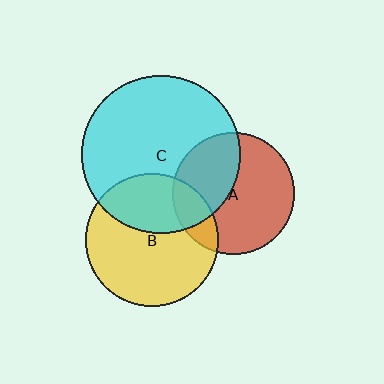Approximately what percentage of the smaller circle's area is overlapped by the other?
Approximately 15%.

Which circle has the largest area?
Circle C (cyan).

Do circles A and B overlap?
Yes.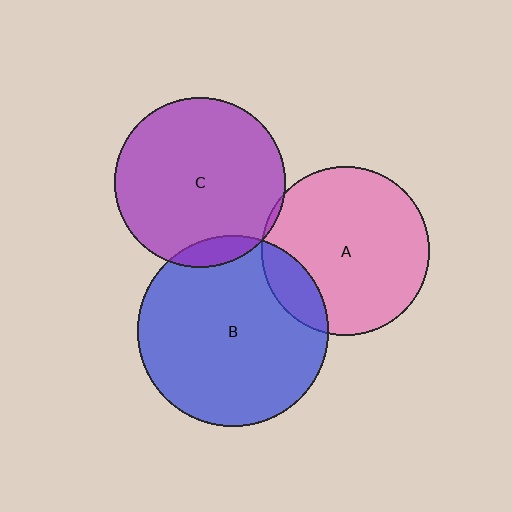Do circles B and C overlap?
Yes.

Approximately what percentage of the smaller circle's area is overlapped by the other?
Approximately 10%.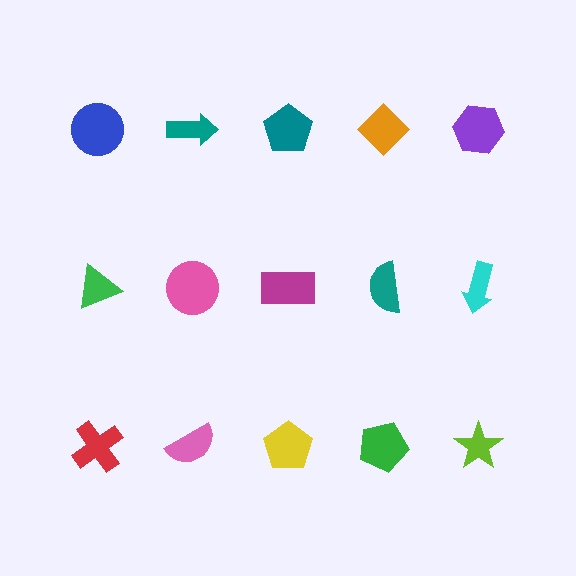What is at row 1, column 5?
A purple hexagon.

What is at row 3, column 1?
A red cross.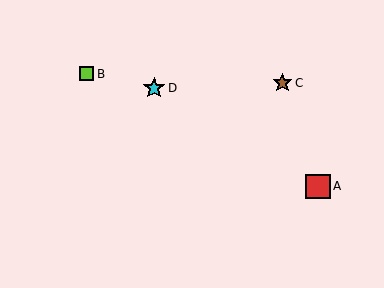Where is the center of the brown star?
The center of the brown star is at (282, 83).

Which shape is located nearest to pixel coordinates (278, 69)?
The brown star (labeled C) at (282, 83) is nearest to that location.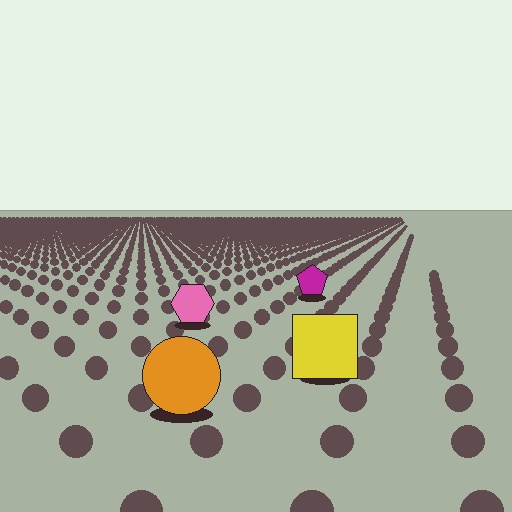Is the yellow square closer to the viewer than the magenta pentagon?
Yes. The yellow square is closer — you can tell from the texture gradient: the ground texture is coarser near it.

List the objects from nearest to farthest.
From nearest to farthest: the orange circle, the yellow square, the pink hexagon, the magenta pentagon.